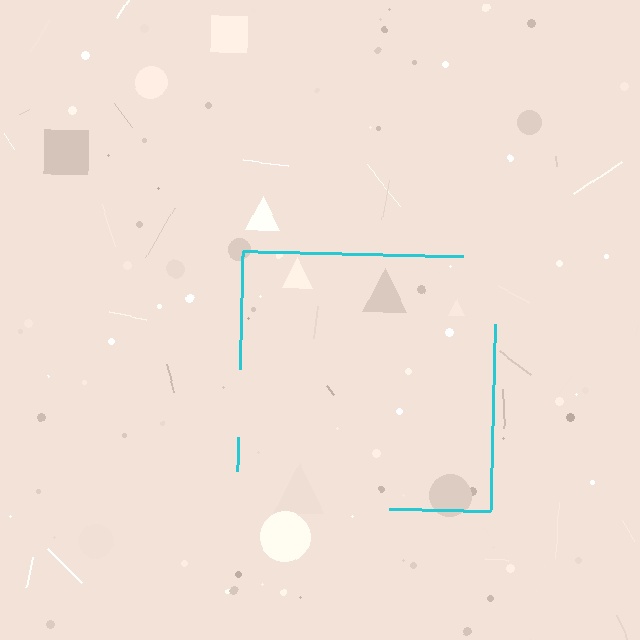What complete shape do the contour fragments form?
The contour fragments form a square.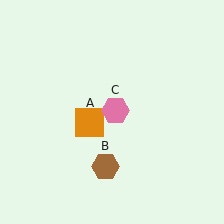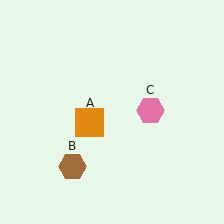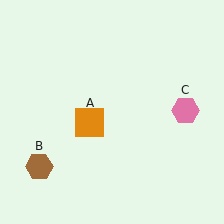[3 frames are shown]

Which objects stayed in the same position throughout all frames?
Orange square (object A) remained stationary.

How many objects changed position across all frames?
2 objects changed position: brown hexagon (object B), pink hexagon (object C).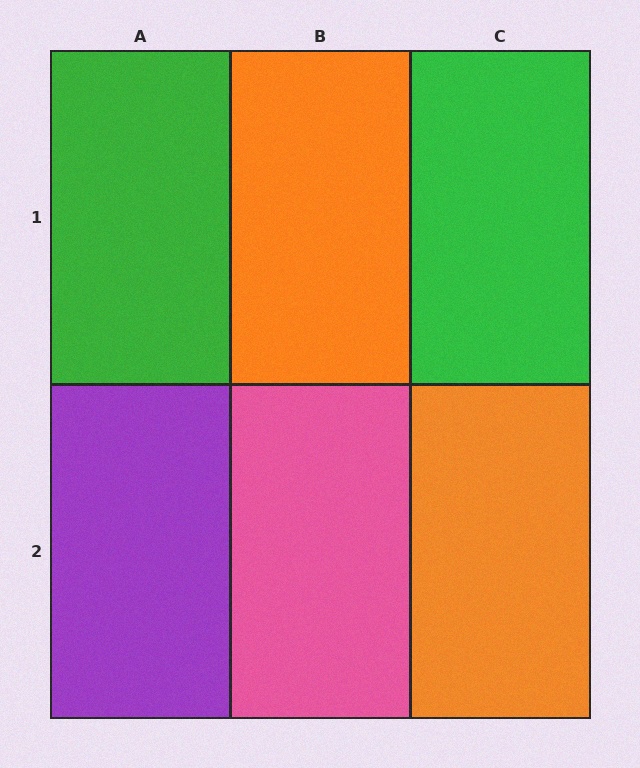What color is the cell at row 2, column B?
Pink.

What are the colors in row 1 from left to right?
Green, orange, green.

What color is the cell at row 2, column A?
Purple.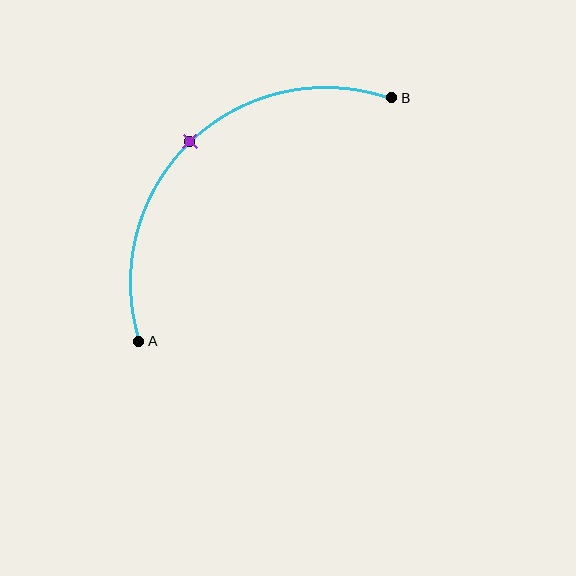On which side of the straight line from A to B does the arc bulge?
The arc bulges above and to the left of the straight line connecting A and B.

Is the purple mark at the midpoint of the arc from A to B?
Yes. The purple mark lies on the arc at equal arc-length from both A and B — it is the arc midpoint.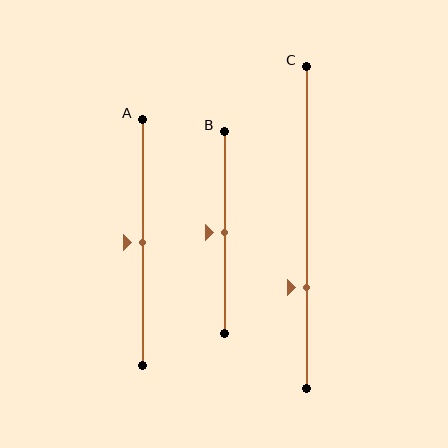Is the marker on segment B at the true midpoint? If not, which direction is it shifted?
Yes, the marker on segment B is at the true midpoint.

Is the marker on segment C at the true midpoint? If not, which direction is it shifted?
No, the marker on segment C is shifted downward by about 19% of the segment length.